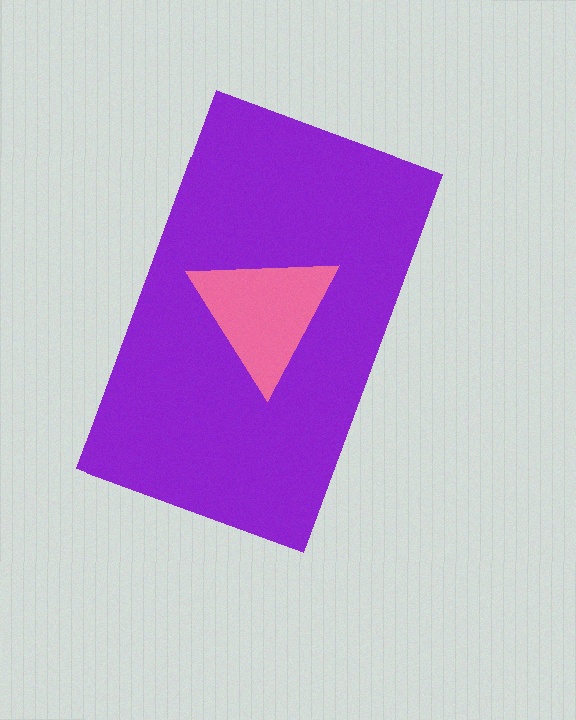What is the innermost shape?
The pink triangle.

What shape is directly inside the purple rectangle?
The pink triangle.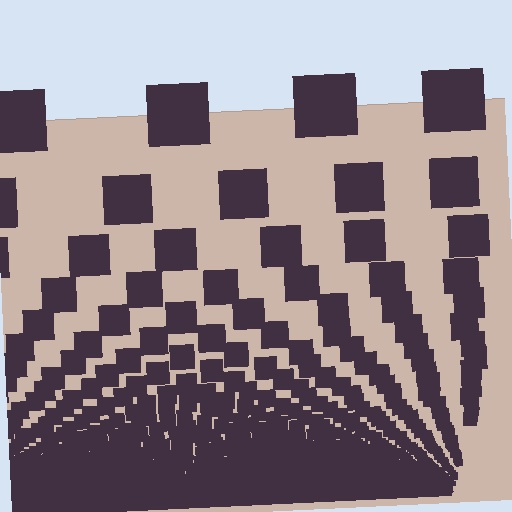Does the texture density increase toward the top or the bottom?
Density increases toward the bottom.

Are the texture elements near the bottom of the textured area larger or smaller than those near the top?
Smaller. The gradient is inverted — elements near the bottom are smaller and denser.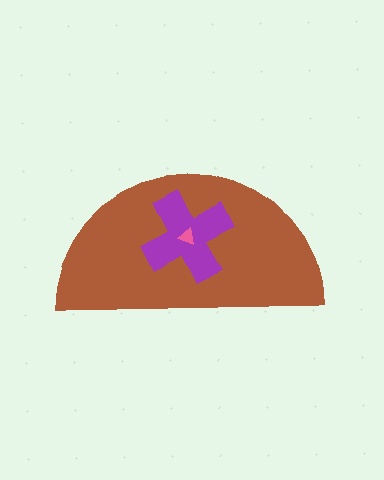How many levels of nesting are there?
3.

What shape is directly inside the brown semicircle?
The purple cross.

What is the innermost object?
The pink triangle.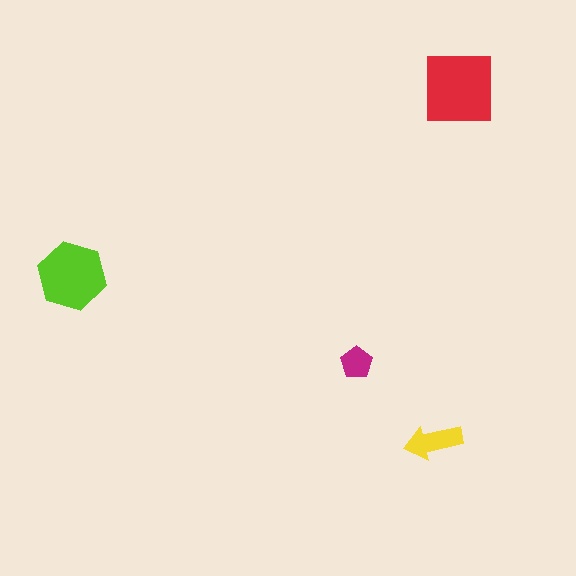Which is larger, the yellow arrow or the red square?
The red square.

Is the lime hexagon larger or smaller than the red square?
Smaller.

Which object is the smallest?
The magenta pentagon.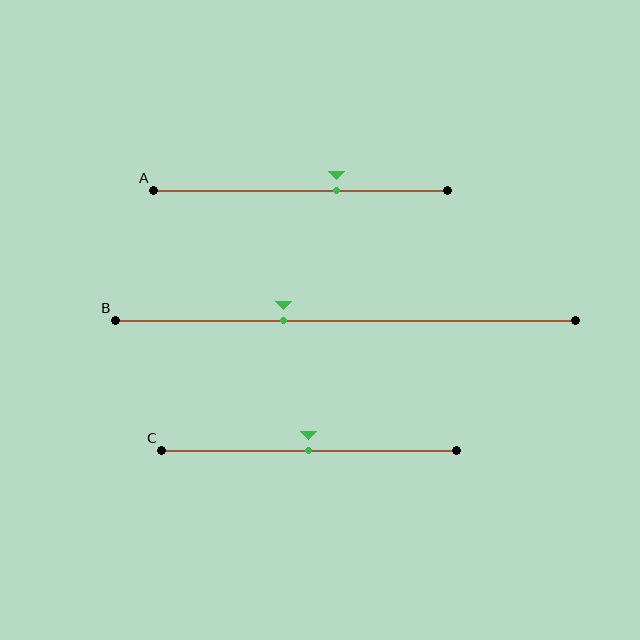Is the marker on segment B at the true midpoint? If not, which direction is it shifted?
No, the marker on segment B is shifted to the left by about 14% of the segment length.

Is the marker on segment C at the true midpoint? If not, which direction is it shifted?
Yes, the marker on segment C is at the true midpoint.